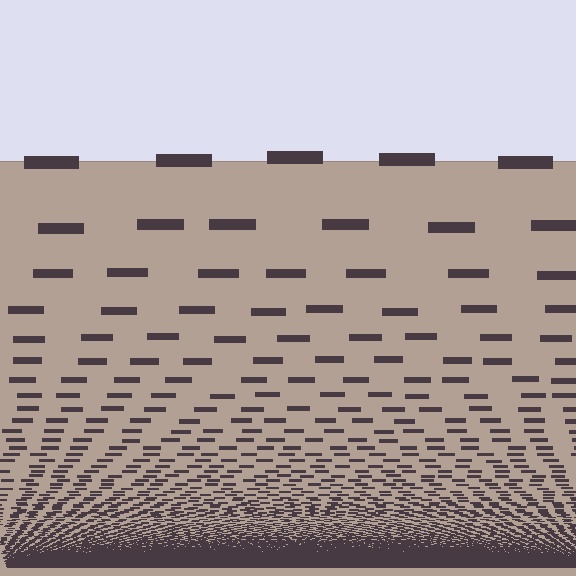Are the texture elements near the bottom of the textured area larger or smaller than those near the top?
Smaller. The gradient is inverted — elements near the bottom are smaller and denser.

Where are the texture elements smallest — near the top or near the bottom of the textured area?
Near the bottom.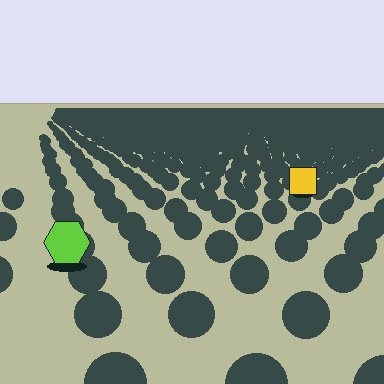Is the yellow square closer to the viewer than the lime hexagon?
No. The lime hexagon is closer — you can tell from the texture gradient: the ground texture is coarser near it.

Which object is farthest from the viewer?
The yellow square is farthest from the viewer. It appears smaller and the ground texture around it is denser.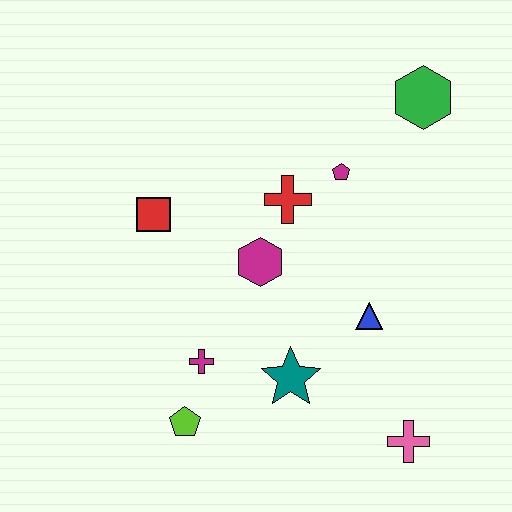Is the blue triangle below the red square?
Yes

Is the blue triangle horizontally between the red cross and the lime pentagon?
No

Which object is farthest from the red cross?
The pink cross is farthest from the red cross.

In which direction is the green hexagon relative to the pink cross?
The green hexagon is above the pink cross.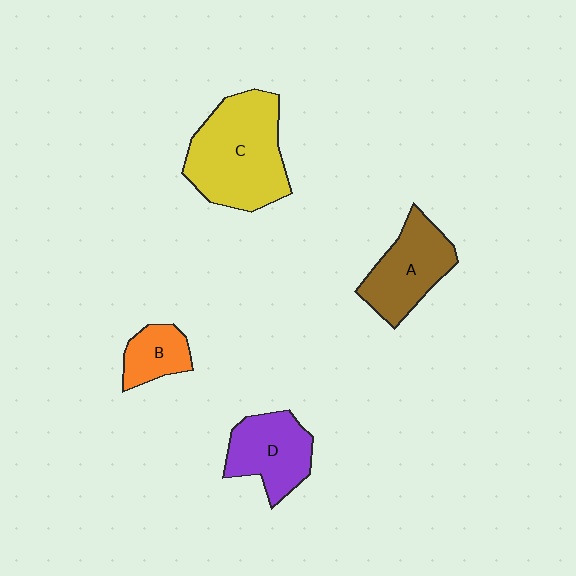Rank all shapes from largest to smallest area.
From largest to smallest: C (yellow), A (brown), D (purple), B (orange).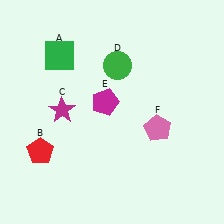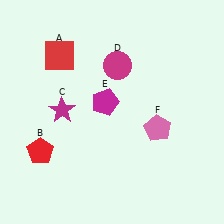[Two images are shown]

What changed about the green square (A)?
In Image 1, A is green. In Image 2, it changed to red.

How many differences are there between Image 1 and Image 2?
There are 2 differences between the two images.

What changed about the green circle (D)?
In Image 1, D is green. In Image 2, it changed to magenta.